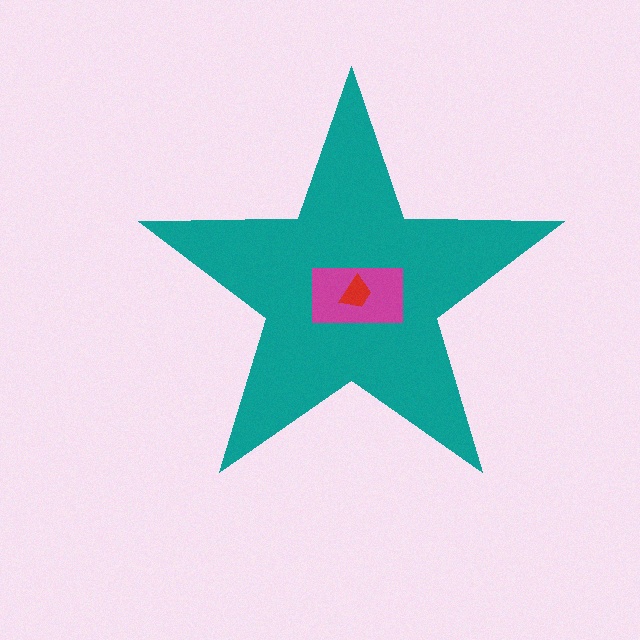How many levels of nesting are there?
3.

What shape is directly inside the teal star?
The magenta rectangle.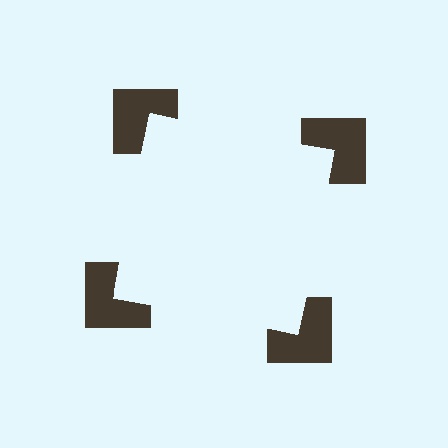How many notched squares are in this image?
There are 4 — one at each vertex of the illusory square.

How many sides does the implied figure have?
4 sides.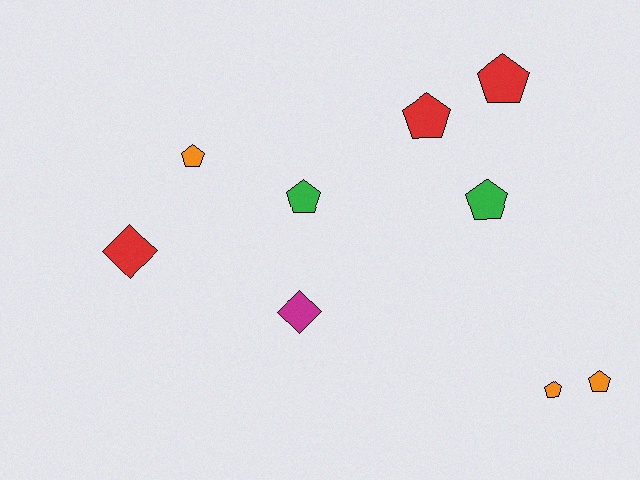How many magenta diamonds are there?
There is 1 magenta diamond.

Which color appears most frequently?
Red, with 3 objects.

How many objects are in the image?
There are 9 objects.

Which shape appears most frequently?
Pentagon, with 7 objects.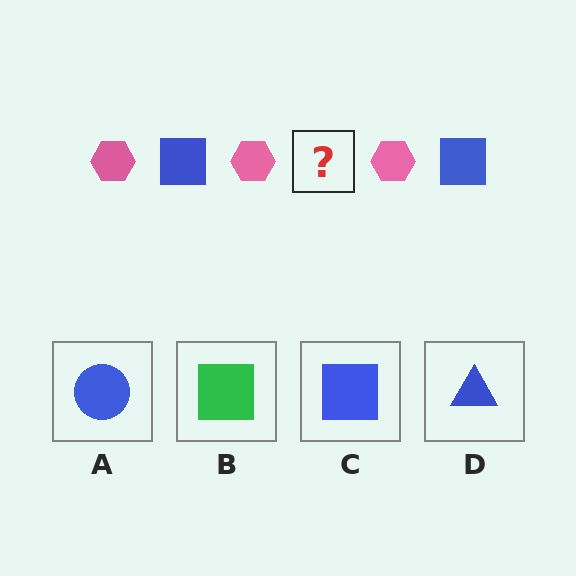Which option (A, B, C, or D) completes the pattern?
C.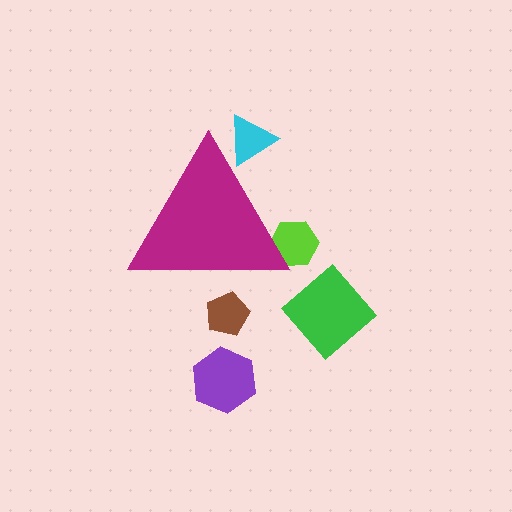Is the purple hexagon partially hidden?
No, the purple hexagon is fully visible.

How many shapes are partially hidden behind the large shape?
3 shapes are partially hidden.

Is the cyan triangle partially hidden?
Yes, the cyan triangle is partially hidden behind the magenta triangle.